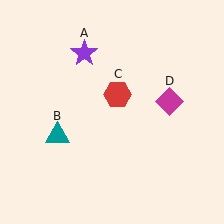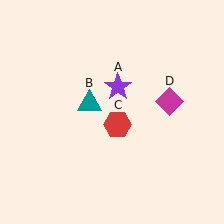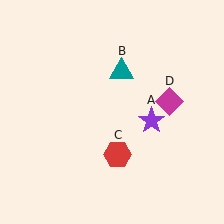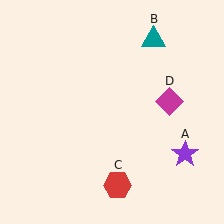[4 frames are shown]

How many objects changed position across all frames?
3 objects changed position: purple star (object A), teal triangle (object B), red hexagon (object C).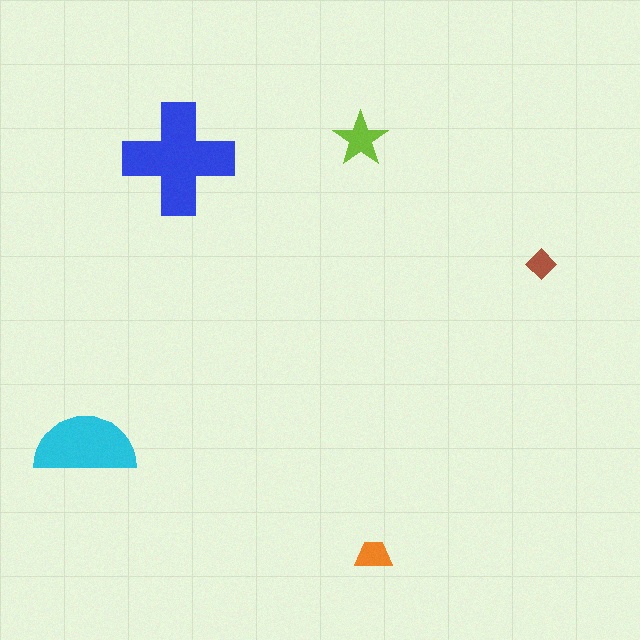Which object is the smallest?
The brown diamond.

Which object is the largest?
The blue cross.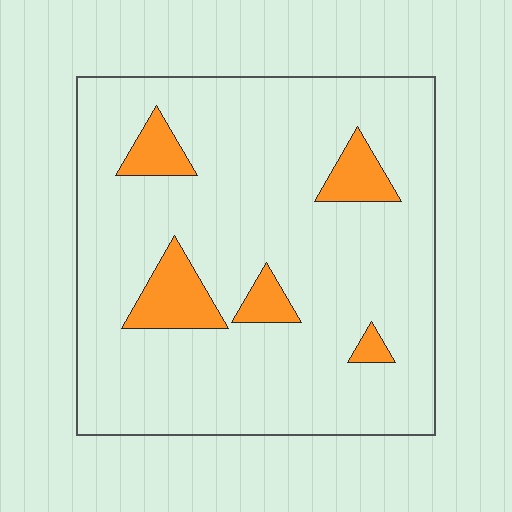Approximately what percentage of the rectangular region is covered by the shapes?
Approximately 10%.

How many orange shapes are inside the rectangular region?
5.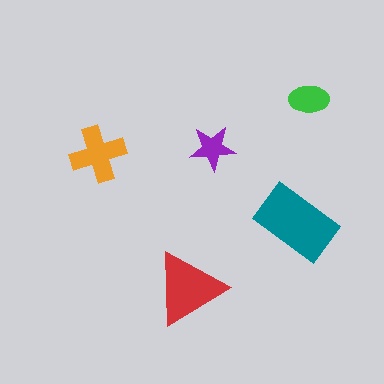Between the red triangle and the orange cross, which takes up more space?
The red triangle.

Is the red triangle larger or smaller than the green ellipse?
Larger.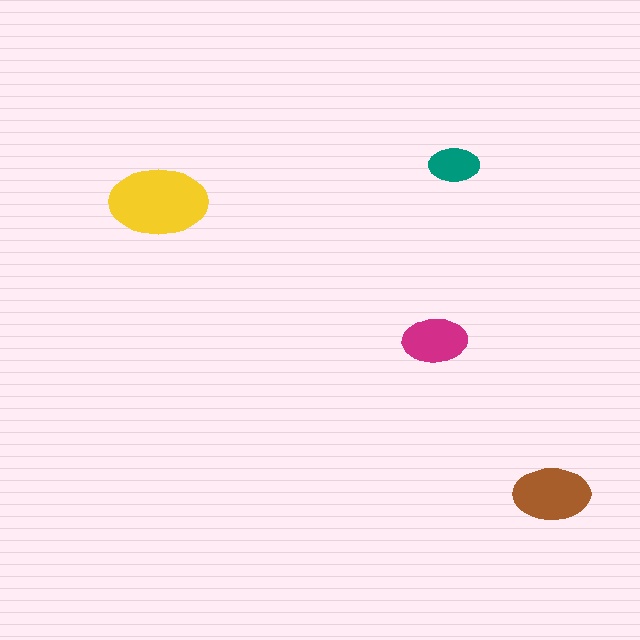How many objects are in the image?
There are 4 objects in the image.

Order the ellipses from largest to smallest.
the yellow one, the brown one, the magenta one, the teal one.